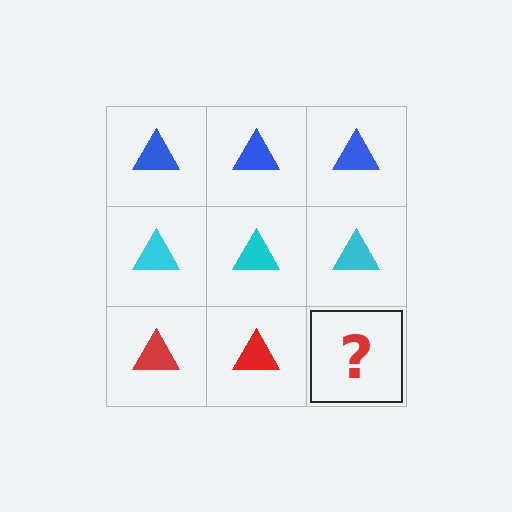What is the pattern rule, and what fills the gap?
The rule is that each row has a consistent color. The gap should be filled with a red triangle.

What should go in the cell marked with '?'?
The missing cell should contain a red triangle.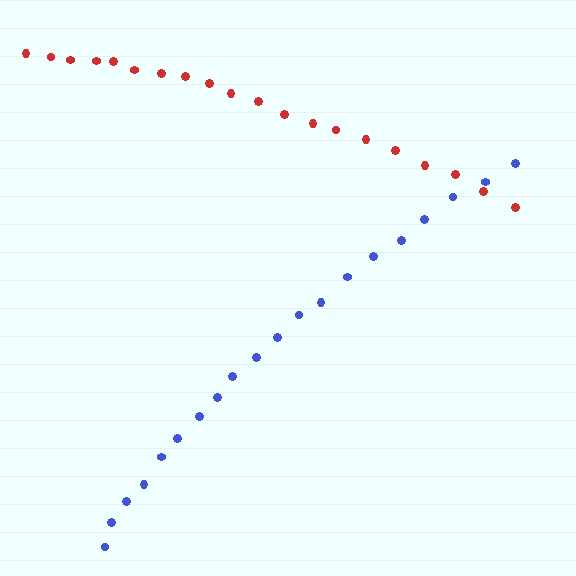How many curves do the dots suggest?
There are 2 distinct paths.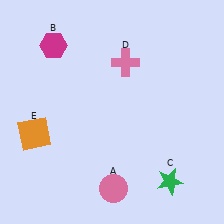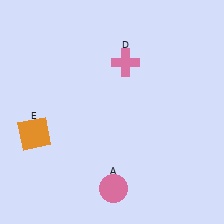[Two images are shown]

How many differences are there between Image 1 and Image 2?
There are 2 differences between the two images.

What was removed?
The green star (C), the magenta hexagon (B) were removed in Image 2.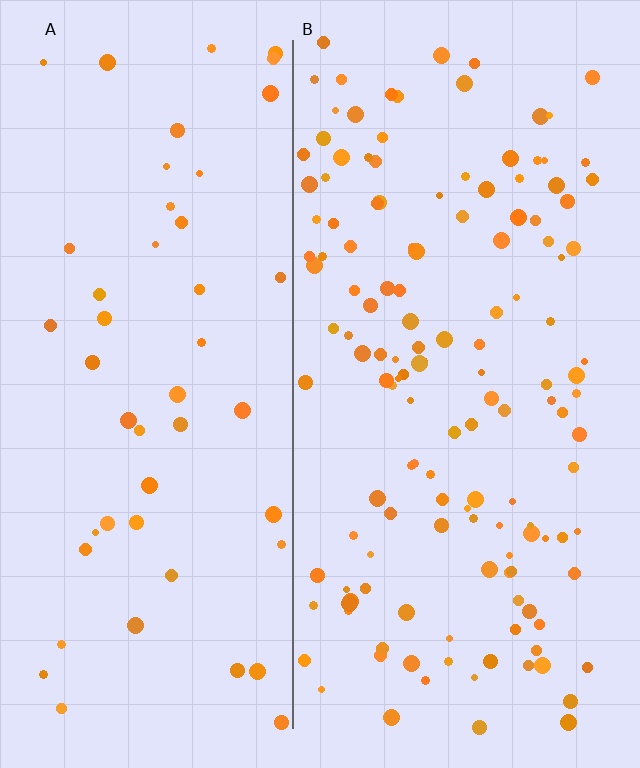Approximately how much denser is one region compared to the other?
Approximately 2.9× — region B over region A.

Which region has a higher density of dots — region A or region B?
B (the right).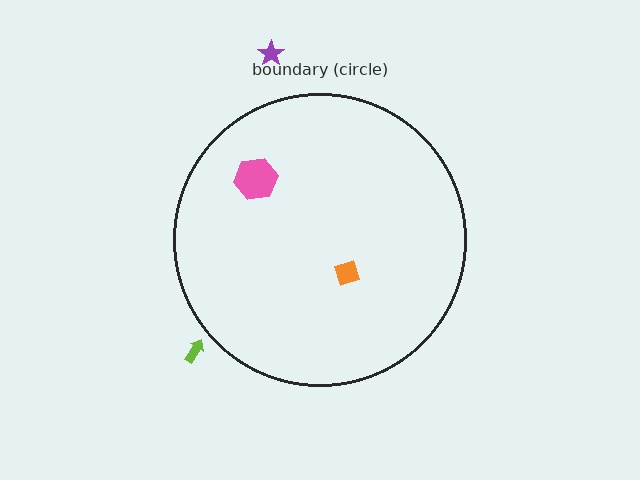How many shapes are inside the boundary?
2 inside, 2 outside.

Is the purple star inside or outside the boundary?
Outside.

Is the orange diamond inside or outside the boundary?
Inside.